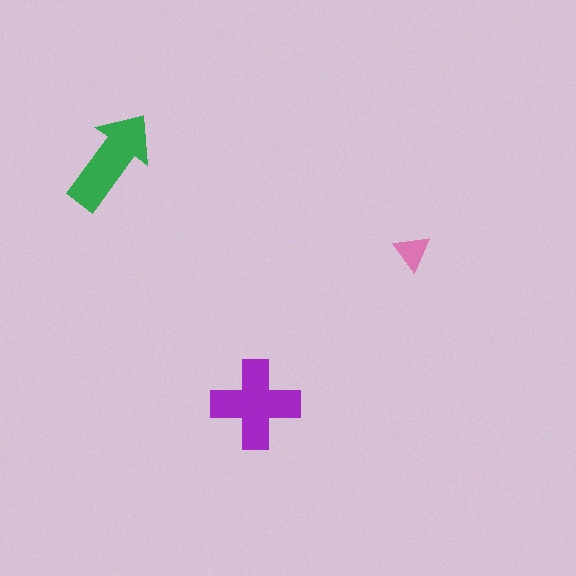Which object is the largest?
The purple cross.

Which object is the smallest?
The pink triangle.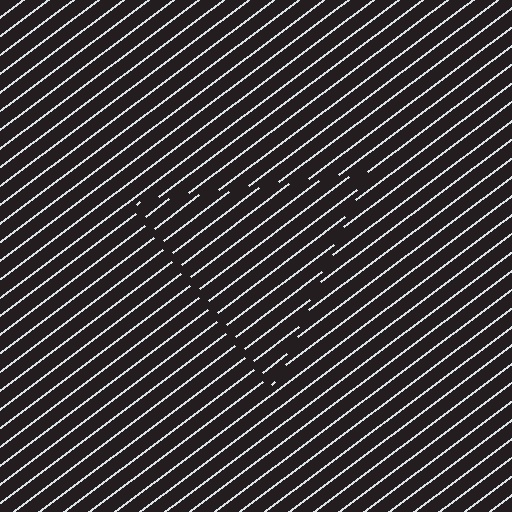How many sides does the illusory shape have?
3 sides — the line-ends trace a triangle.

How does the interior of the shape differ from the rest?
The interior of the shape contains the same grating, shifted by half a period — the contour is defined by the phase discontinuity where line-ends from the inner and outer gratings abut.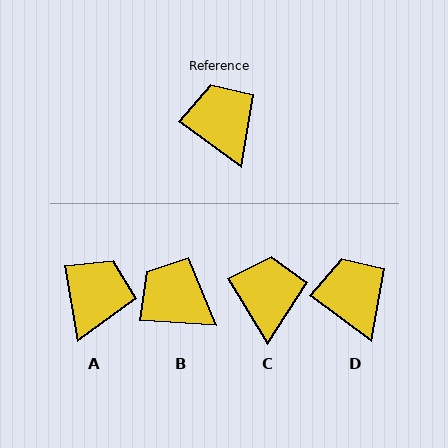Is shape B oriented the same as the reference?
No, it is off by about 32 degrees.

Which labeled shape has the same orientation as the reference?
D.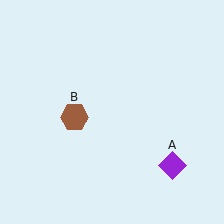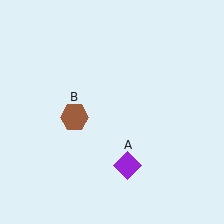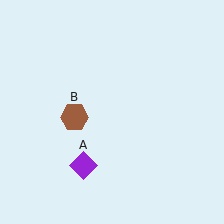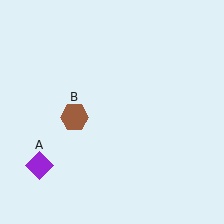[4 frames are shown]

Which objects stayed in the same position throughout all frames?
Brown hexagon (object B) remained stationary.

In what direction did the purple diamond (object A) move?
The purple diamond (object A) moved left.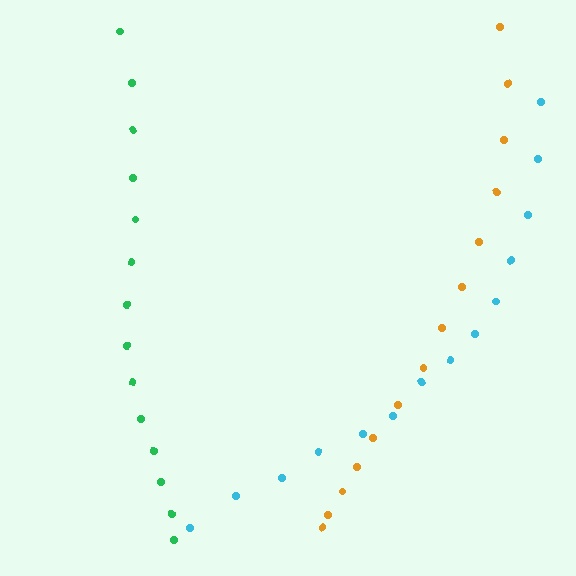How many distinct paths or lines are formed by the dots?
There are 3 distinct paths.